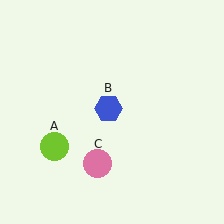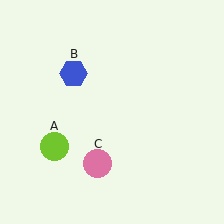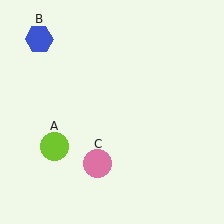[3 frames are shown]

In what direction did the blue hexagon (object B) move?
The blue hexagon (object B) moved up and to the left.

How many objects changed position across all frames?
1 object changed position: blue hexagon (object B).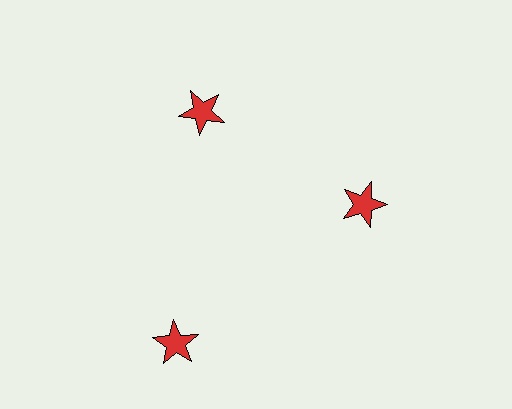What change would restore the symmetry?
The symmetry would be restored by moving it inward, back onto the ring so that all 3 stars sit at equal angles and equal distance from the center.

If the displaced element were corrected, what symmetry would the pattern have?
It would have 3-fold rotational symmetry — the pattern would map onto itself every 120 degrees.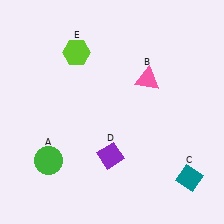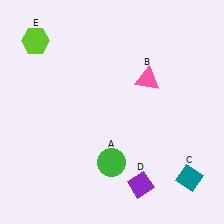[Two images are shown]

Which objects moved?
The objects that moved are: the green circle (A), the purple diamond (D), the lime hexagon (E).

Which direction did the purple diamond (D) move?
The purple diamond (D) moved right.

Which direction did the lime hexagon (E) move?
The lime hexagon (E) moved left.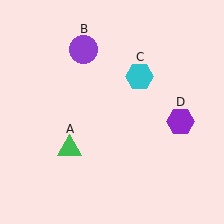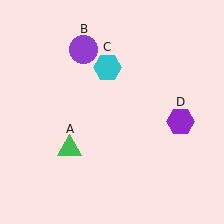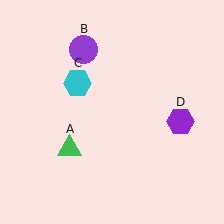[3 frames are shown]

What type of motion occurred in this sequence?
The cyan hexagon (object C) rotated counterclockwise around the center of the scene.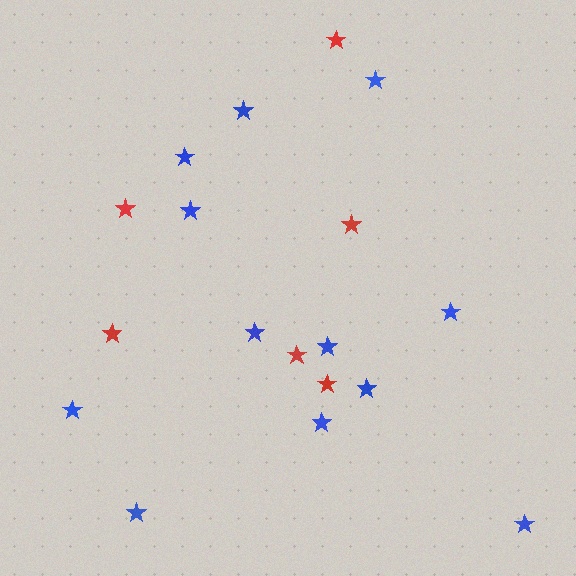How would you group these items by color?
There are 2 groups: one group of red stars (6) and one group of blue stars (12).